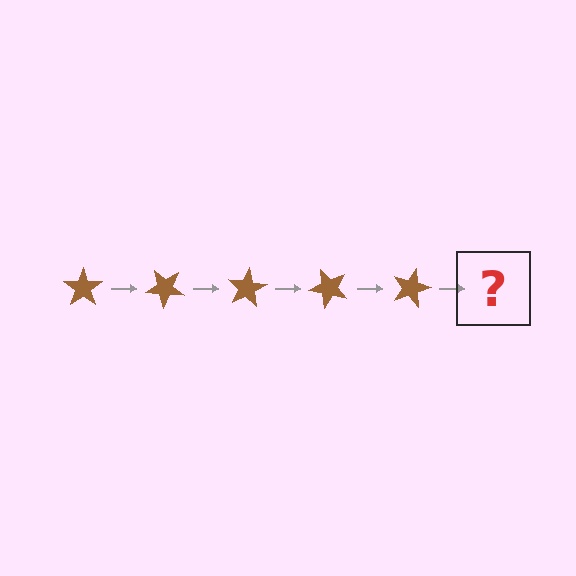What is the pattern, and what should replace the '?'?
The pattern is that the star rotates 40 degrees each step. The '?' should be a brown star rotated 200 degrees.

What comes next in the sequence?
The next element should be a brown star rotated 200 degrees.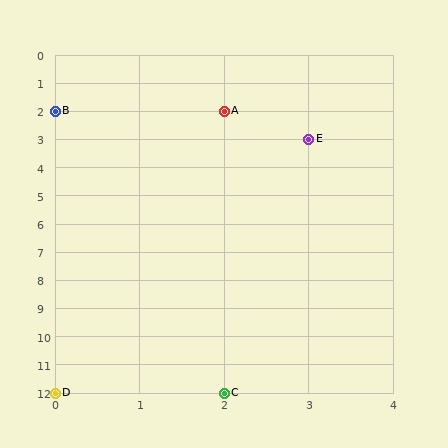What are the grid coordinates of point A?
Point A is at grid coordinates (2, 2).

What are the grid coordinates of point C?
Point C is at grid coordinates (2, 12).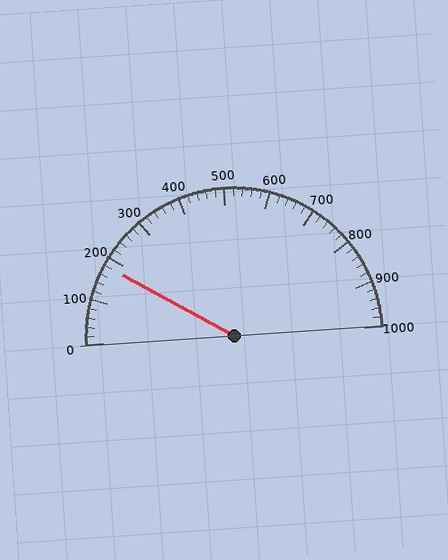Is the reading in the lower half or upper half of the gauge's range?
The reading is in the lower half of the range (0 to 1000).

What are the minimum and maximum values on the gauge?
The gauge ranges from 0 to 1000.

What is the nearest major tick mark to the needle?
The nearest major tick mark is 200.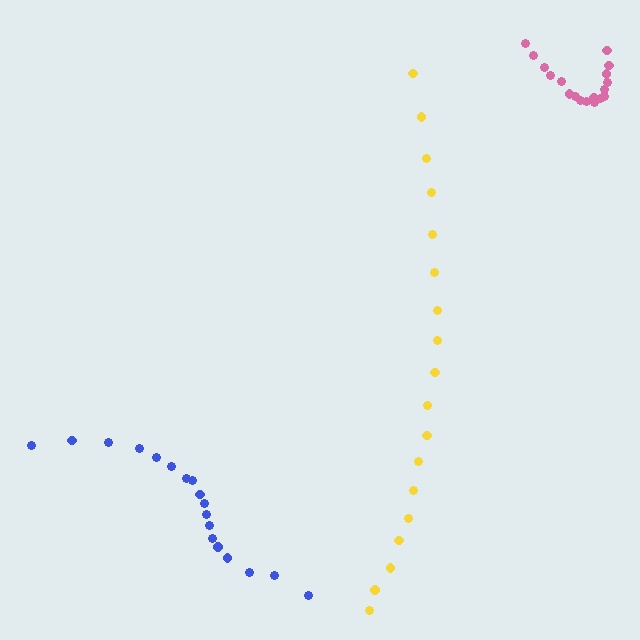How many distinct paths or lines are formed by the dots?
There are 3 distinct paths.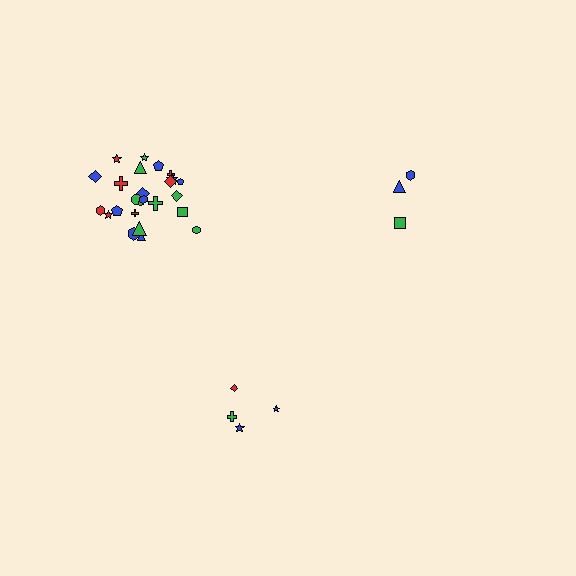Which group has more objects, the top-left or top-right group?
The top-left group.